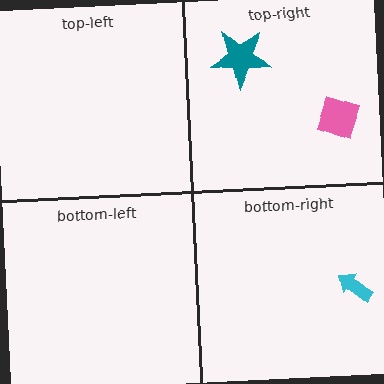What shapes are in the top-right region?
The pink diamond, the teal star.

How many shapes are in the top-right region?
2.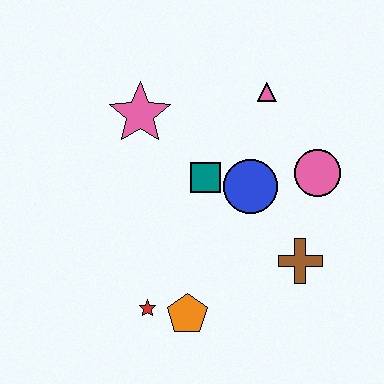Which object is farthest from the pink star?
The brown cross is farthest from the pink star.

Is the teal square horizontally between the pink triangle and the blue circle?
No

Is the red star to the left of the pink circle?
Yes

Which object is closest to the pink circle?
The blue circle is closest to the pink circle.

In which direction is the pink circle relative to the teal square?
The pink circle is to the right of the teal square.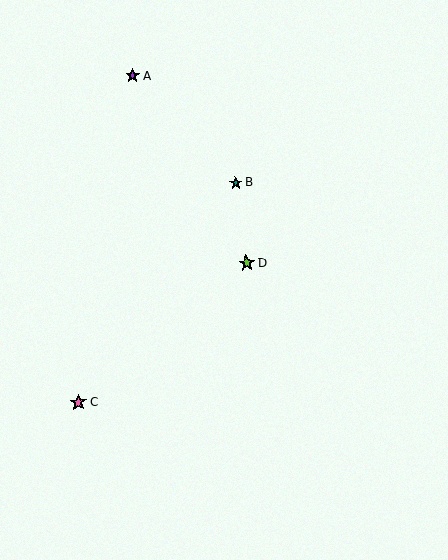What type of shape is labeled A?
Shape A is a purple star.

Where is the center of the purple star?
The center of the purple star is at (133, 76).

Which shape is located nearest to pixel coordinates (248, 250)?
The lime star (labeled D) at (247, 263) is nearest to that location.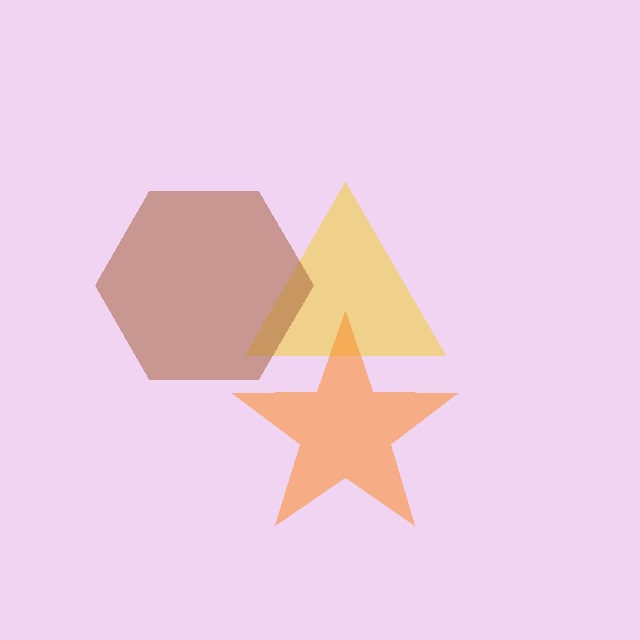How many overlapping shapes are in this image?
There are 3 overlapping shapes in the image.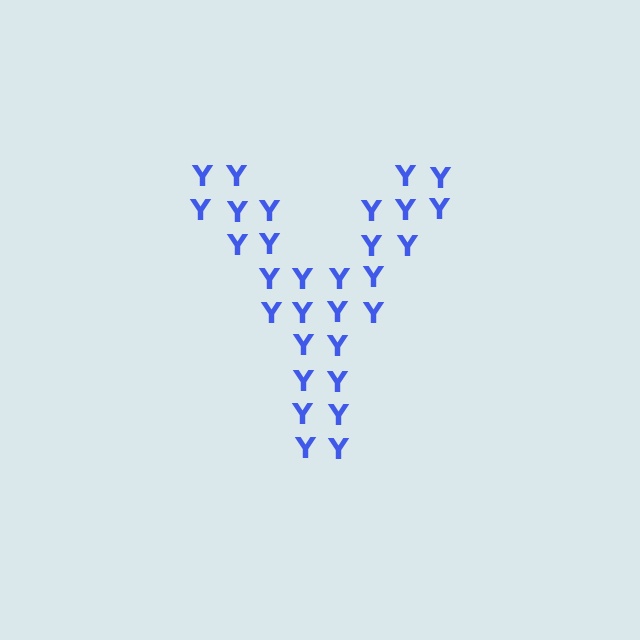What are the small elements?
The small elements are letter Y's.